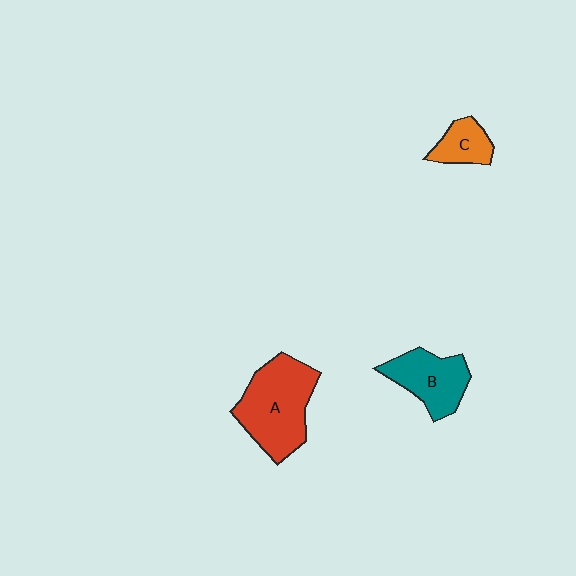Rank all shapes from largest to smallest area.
From largest to smallest: A (red), B (teal), C (orange).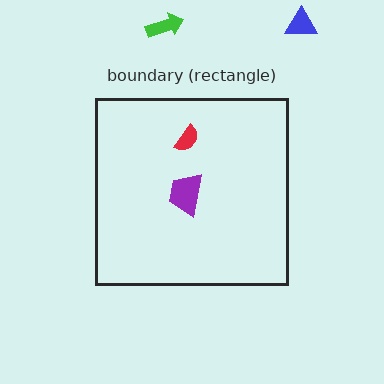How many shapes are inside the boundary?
2 inside, 2 outside.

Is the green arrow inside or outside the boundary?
Outside.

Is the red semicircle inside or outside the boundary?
Inside.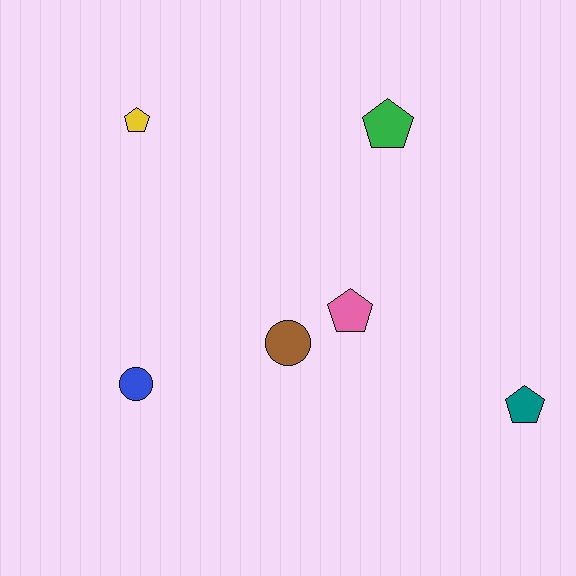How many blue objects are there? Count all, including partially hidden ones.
There is 1 blue object.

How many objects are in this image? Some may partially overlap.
There are 6 objects.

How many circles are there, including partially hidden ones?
There are 2 circles.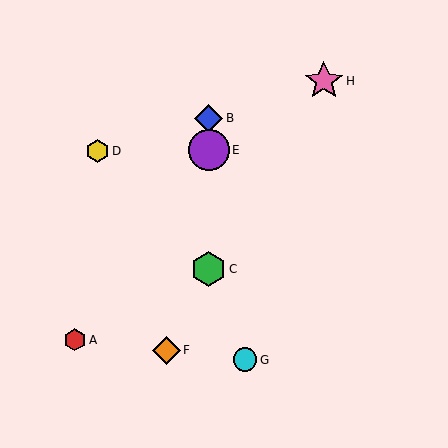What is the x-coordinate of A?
Object A is at x≈75.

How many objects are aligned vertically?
3 objects (B, C, E) are aligned vertically.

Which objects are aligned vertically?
Objects B, C, E are aligned vertically.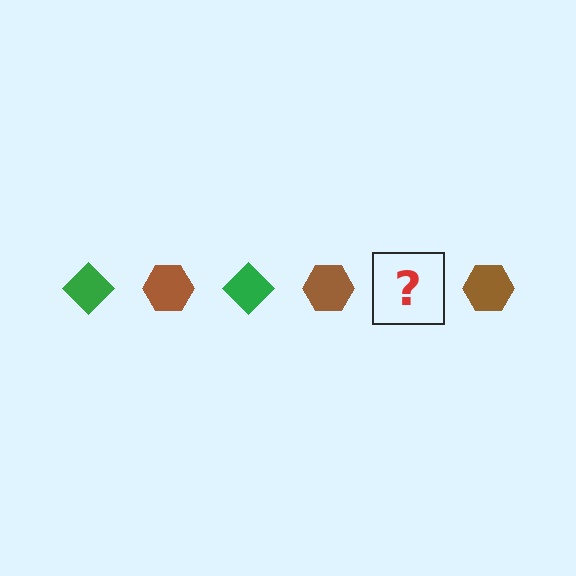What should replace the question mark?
The question mark should be replaced with a green diamond.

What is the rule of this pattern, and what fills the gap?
The rule is that the pattern alternates between green diamond and brown hexagon. The gap should be filled with a green diamond.